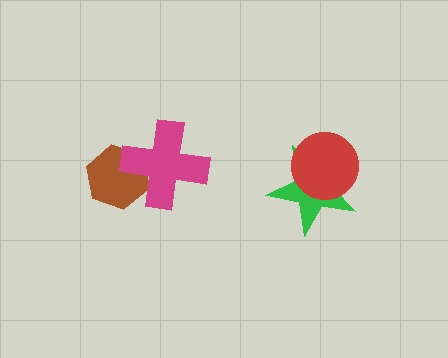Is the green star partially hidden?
Yes, it is partially covered by another shape.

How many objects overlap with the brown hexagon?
1 object overlaps with the brown hexagon.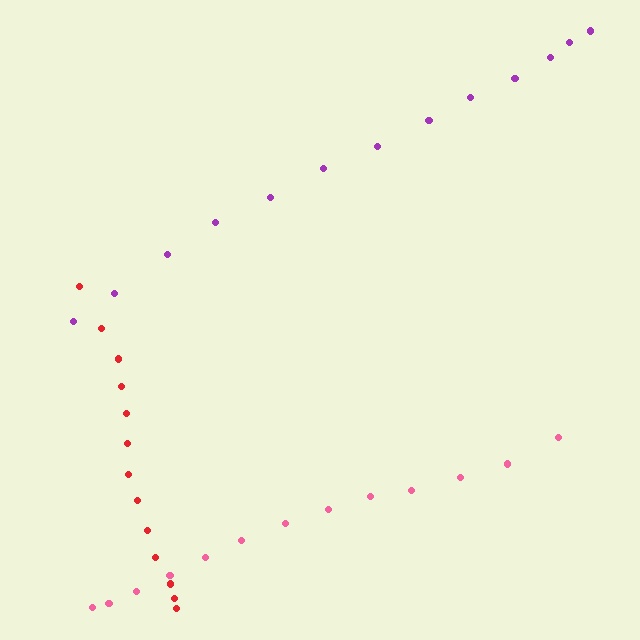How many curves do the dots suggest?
There are 3 distinct paths.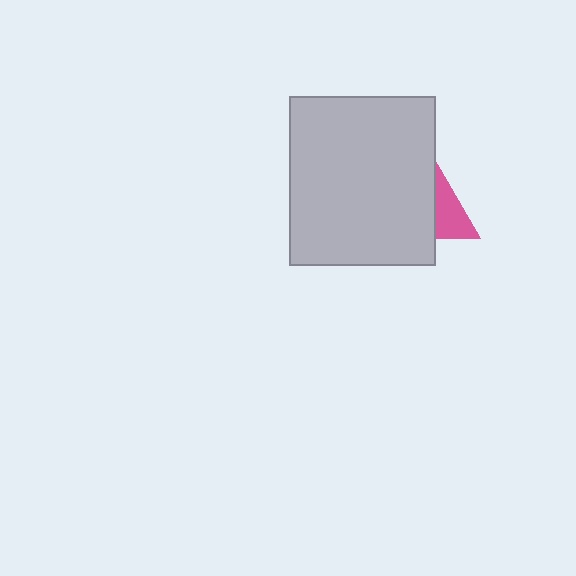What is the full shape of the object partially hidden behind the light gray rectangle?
The partially hidden object is a pink triangle.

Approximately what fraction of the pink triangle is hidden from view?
Roughly 70% of the pink triangle is hidden behind the light gray rectangle.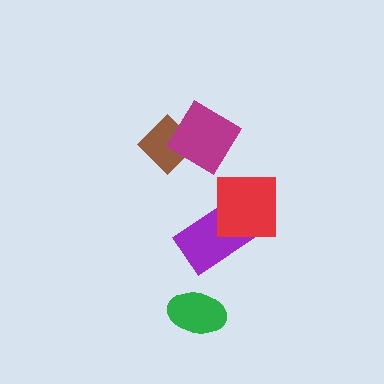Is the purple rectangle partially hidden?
Yes, it is partially covered by another shape.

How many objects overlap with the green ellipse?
0 objects overlap with the green ellipse.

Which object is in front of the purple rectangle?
The red square is in front of the purple rectangle.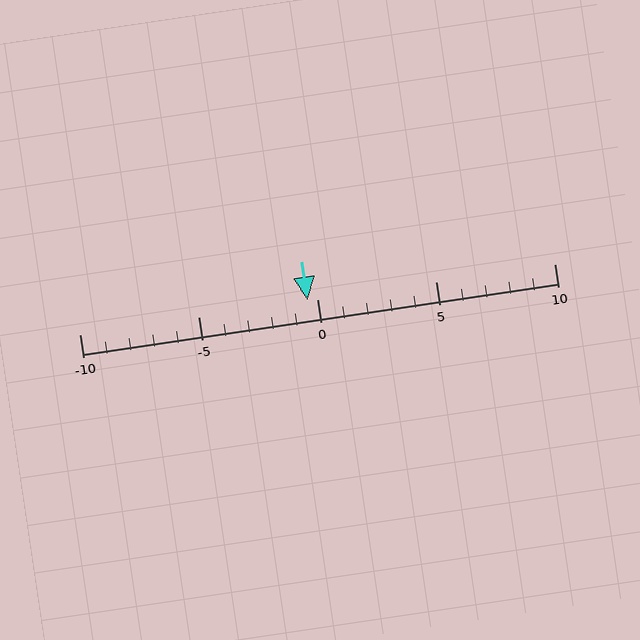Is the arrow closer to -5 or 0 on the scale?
The arrow is closer to 0.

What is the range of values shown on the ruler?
The ruler shows values from -10 to 10.